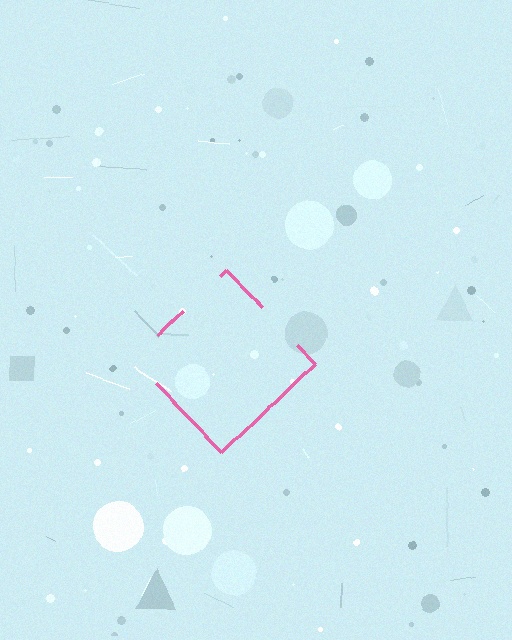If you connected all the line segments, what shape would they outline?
They would outline a diamond.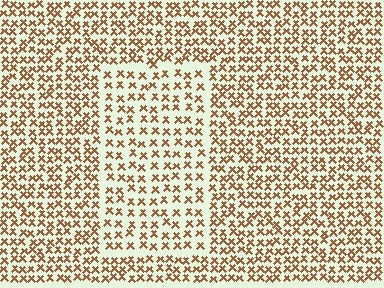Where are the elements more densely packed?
The elements are more densely packed outside the rectangle boundary.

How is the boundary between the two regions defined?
The boundary is defined by a change in element density (approximately 1.6x ratio). All elements are the same color, size, and shape.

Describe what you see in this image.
The image contains small brown elements arranged at two different densities. A rectangle-shaped region is visible where the elements are less densely packed than the surrounding area.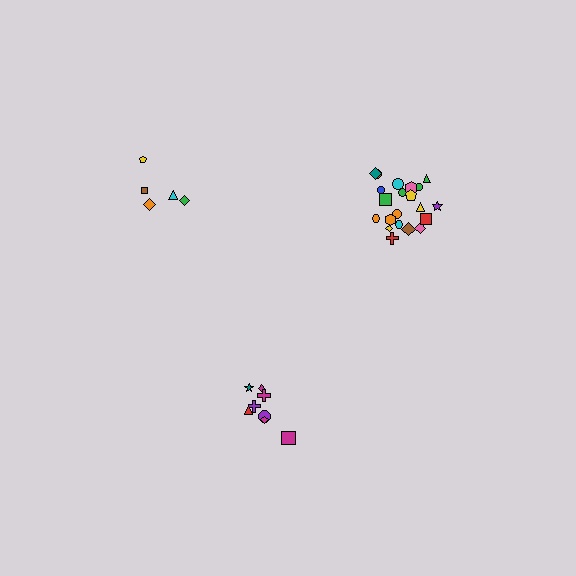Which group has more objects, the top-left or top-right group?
The top-right group.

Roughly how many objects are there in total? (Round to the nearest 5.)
Roughly 35 objects in total.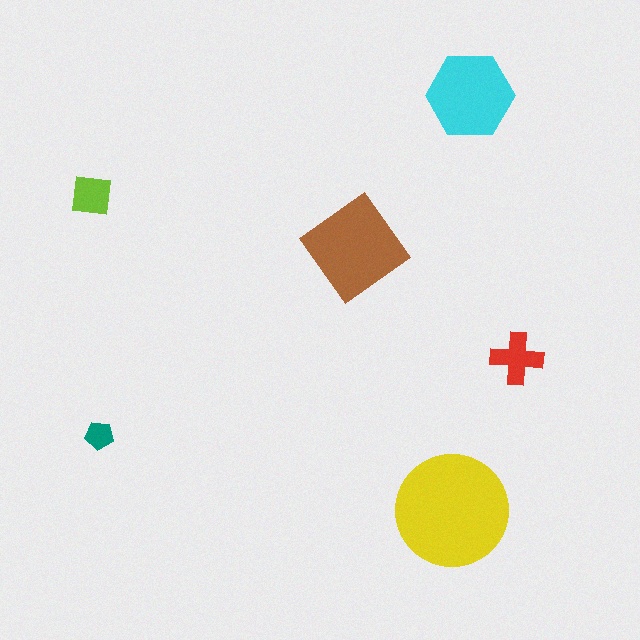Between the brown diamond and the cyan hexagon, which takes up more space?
The brown diamond.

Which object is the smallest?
The teal pentagon.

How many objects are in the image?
There are 6 objects in the image.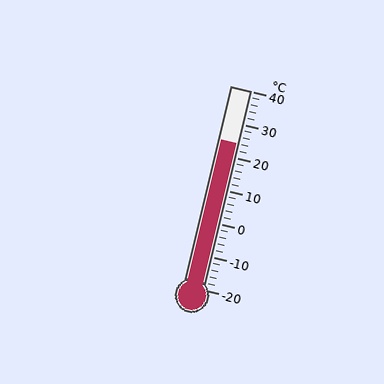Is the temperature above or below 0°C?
The temperature is above 0°C.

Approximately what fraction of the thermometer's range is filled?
The thermometer is filled to approximately 75% of its range.